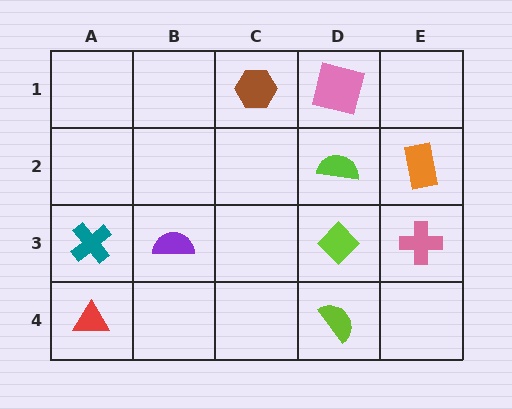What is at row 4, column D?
A lime semicircle.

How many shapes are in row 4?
2 shapes.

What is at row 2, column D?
A lime semicircle.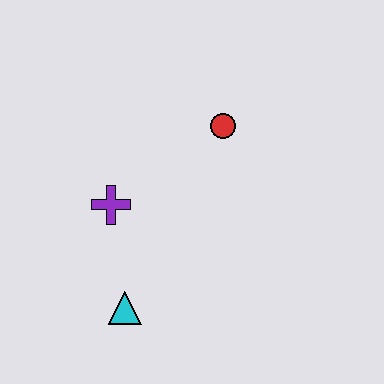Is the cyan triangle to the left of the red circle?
Yes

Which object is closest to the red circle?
The purple cross is closest to the red circle.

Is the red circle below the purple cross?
No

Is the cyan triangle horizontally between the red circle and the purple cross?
Yes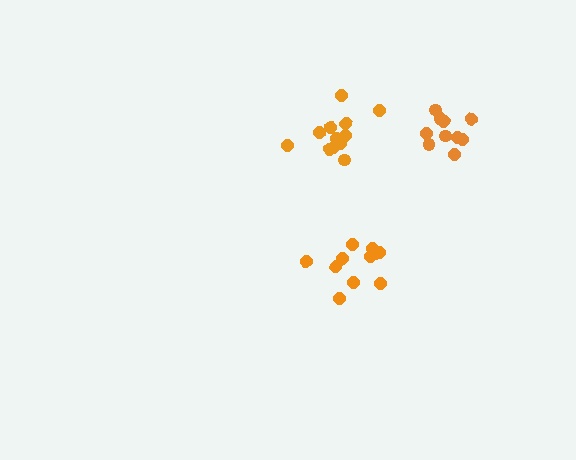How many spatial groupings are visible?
There are 3 spatial groupings.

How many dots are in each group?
Group 1: 10 dots, Group 2: 11 dots, Group 3: 12 dots (33 total).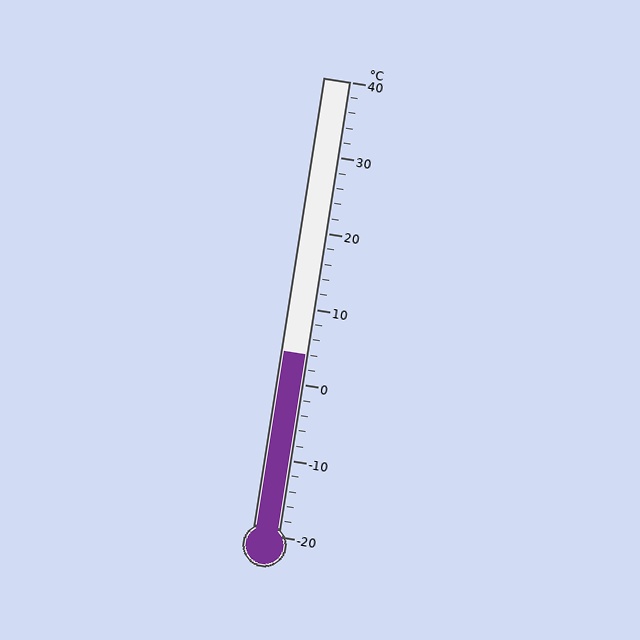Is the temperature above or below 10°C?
The temperature is below 10°C.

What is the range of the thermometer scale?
The thermometer scale ranges from -20°C to 40°C.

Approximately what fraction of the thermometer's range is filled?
The thermometer is filled to approximately 40% of its range.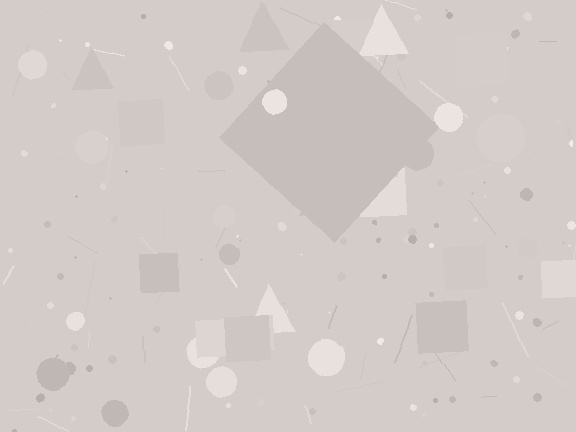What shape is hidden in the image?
A diamond is hidden in the image.